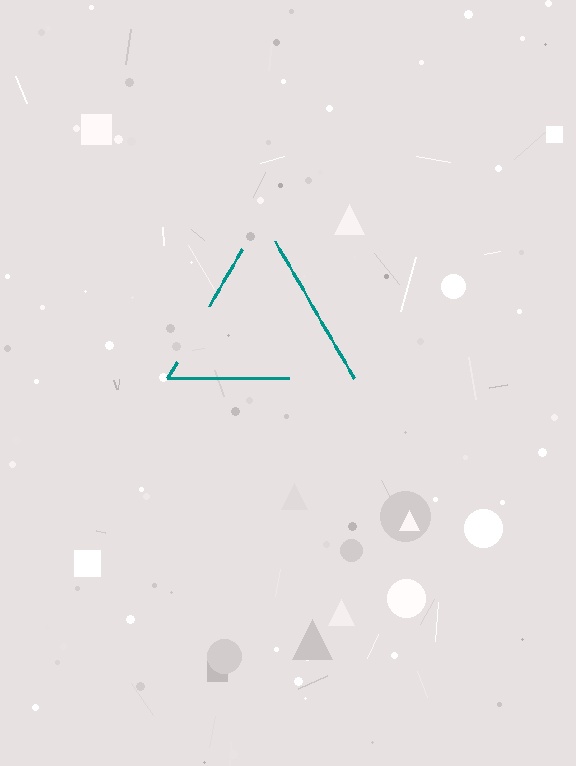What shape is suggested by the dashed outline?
The dashed outline suggests a triangle.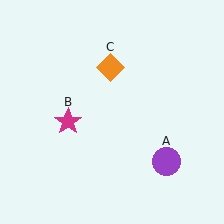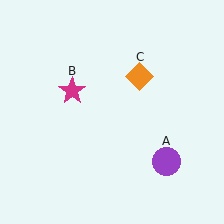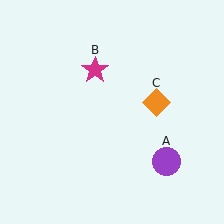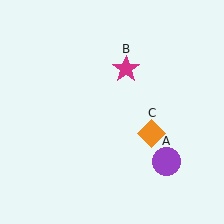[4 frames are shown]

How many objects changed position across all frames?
2 objects changed position: magenta star (object B), orange diamond (object C).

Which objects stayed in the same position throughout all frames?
Purple circle (object A) remained stationary.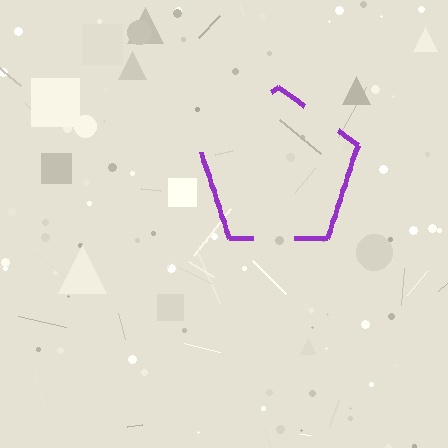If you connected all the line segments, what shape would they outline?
They would outline a pentagon.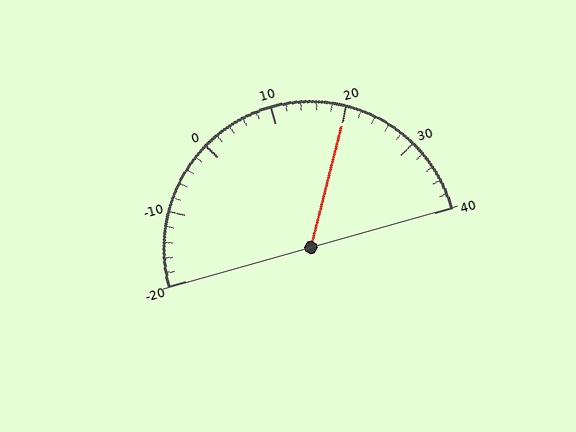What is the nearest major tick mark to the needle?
The nearest major tick mark is 20.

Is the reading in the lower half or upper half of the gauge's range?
The reading is in the upper half of the range (-20 to 40).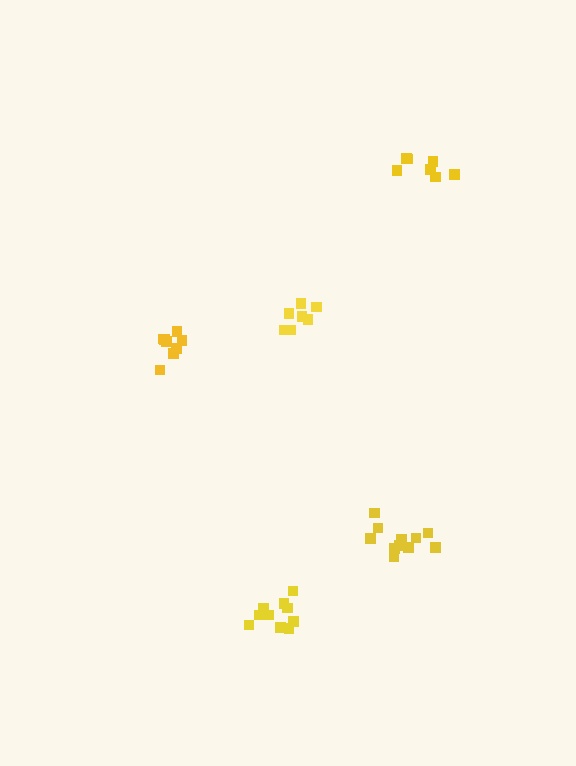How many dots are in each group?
Group 1: 8 dots, Group 2: 7 dots, Group 3: 7 dots, Group 4: 11 dots, Group 5: 10 dots (43 total).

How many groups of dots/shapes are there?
There are 5 groups.